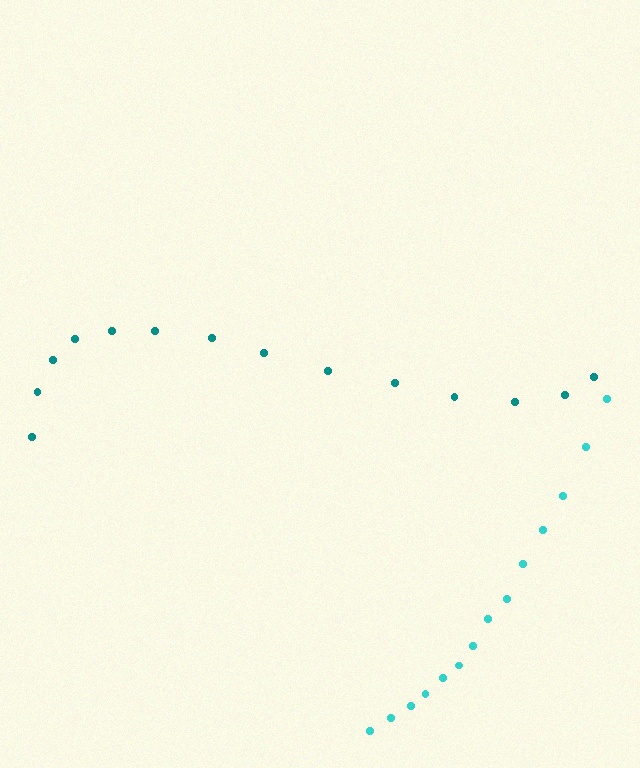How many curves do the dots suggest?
There are 2 distinct paths.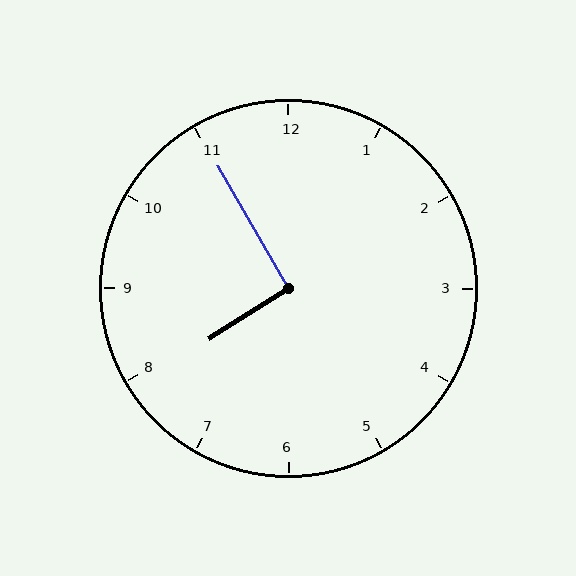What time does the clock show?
7:55.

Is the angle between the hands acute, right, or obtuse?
It is right.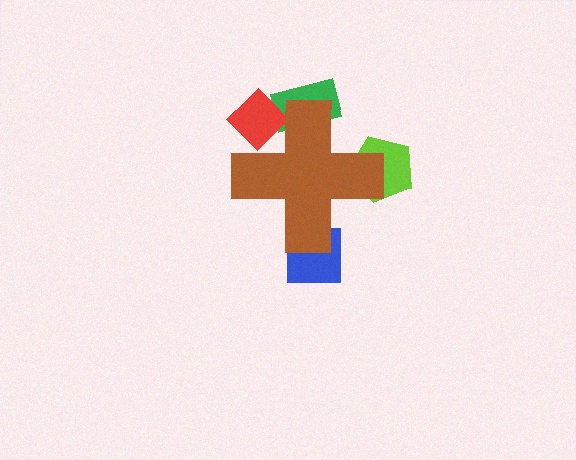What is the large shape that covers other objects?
A brown cross.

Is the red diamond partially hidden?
Yes, the red diamond is partially hidden behind the brown cross.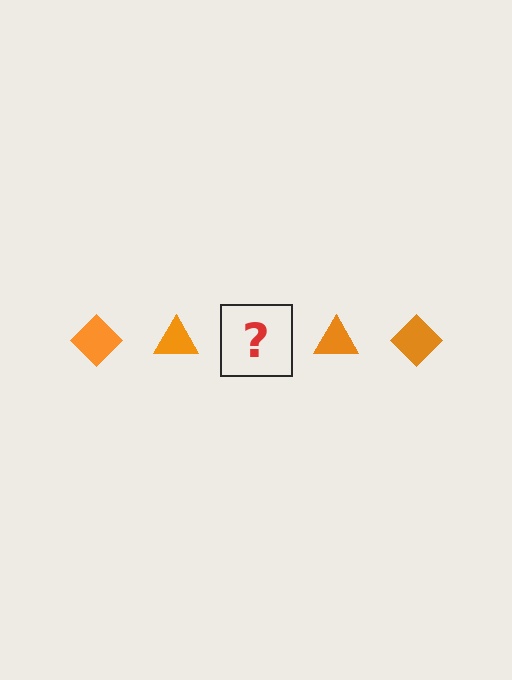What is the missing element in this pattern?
The missing element is an orange diamond.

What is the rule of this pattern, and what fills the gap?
The rule is that the pattern cycles through diamond, triangle shapes in orange. The gap should be filled with an orange diamond.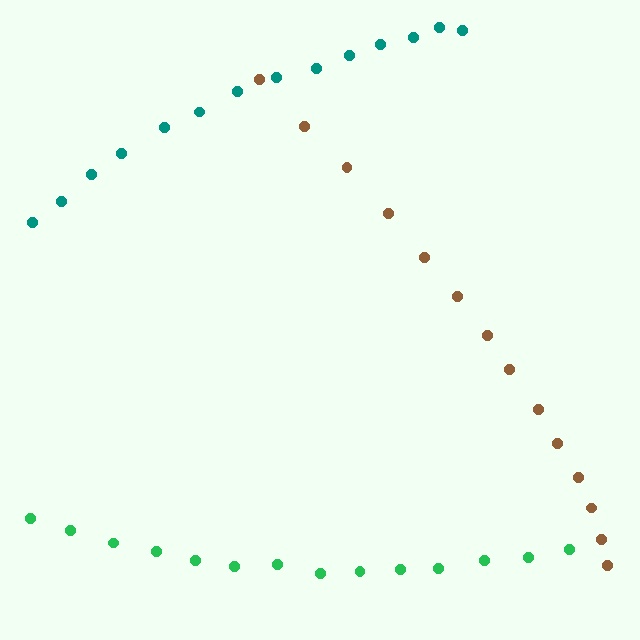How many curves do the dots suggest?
There are 3 distinct paths.